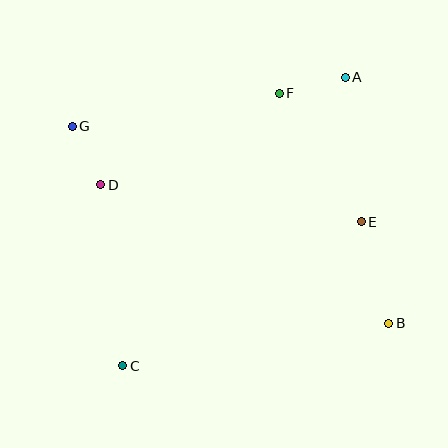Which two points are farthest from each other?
Points B and G are farthest from each other.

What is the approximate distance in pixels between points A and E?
The distance between A and E is approximately 145 pixels.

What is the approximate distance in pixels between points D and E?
The distance between D and E is approximately 263 pixels.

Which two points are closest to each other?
Points D and G are closest to each other.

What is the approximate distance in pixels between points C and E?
The distance between C and E is approximately 279 pixels.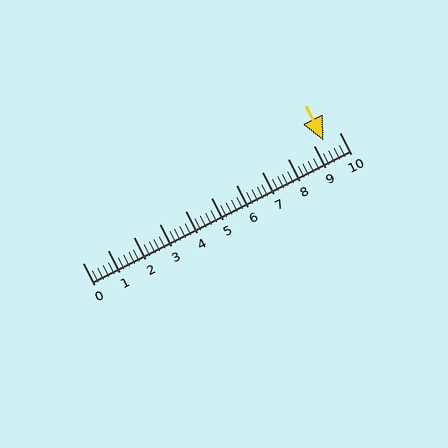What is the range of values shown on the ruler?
The ruler shows values from 0 to 10.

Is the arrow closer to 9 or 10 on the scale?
The arrow is closer to 9.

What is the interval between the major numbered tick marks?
The major tick marks are spaced 1 units apart.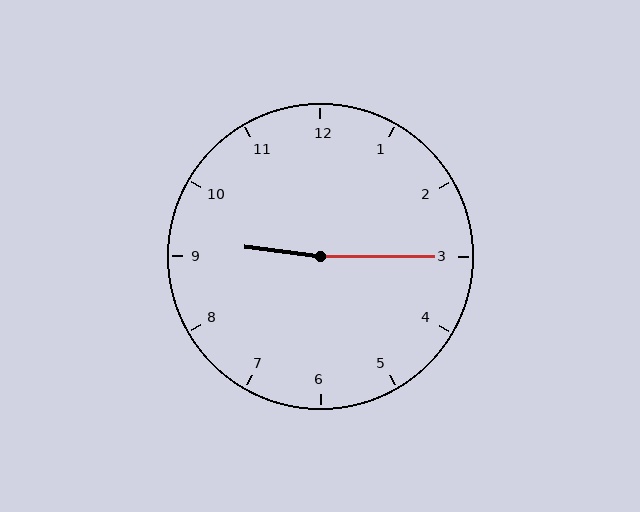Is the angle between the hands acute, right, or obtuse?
It is obtuse.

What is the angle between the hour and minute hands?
Approximately 172 degrees.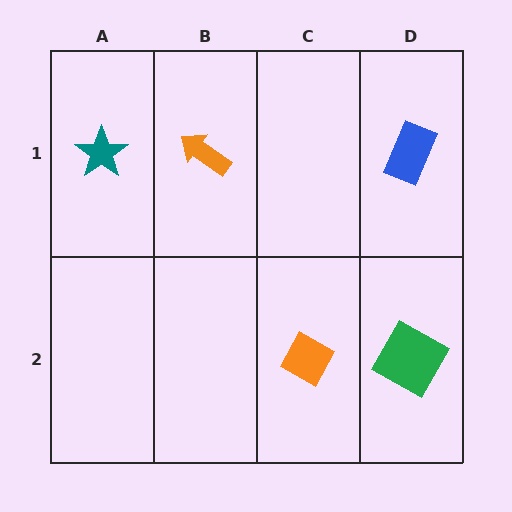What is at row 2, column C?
An orange diamond.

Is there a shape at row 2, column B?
No, that cell is empty.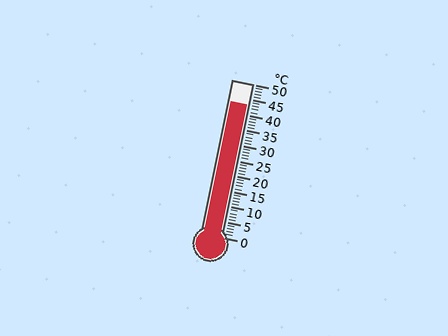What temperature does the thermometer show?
The thermometer shows approximately 43°C.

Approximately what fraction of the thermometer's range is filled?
The thermometer is filled to approximately 85% of its range.